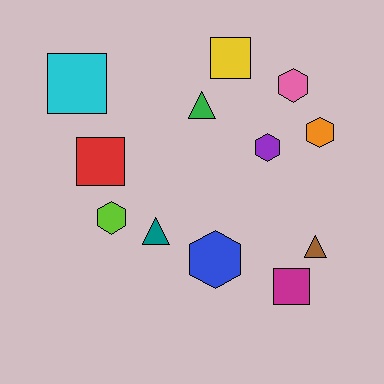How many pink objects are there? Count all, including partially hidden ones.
There is 1 pink object.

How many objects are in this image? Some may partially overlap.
There are 12 objects.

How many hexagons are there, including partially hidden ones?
There are 5 hexagons.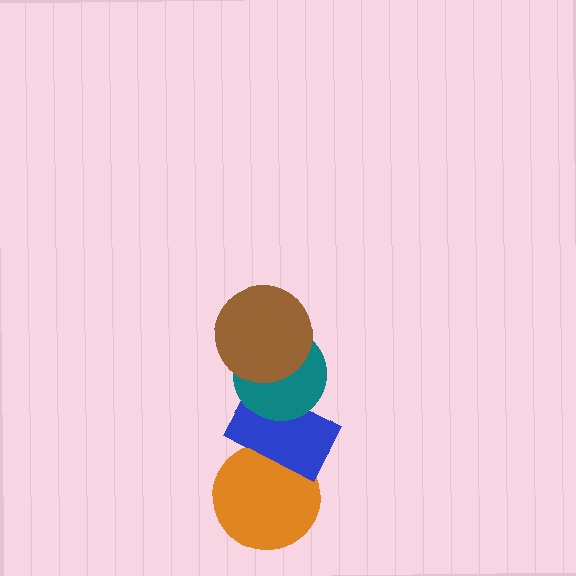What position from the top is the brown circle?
The brown circle is 1st from the top.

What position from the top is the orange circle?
The orange circle is 4th from the top.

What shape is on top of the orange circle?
The blue rectangle is on top of the orange circle.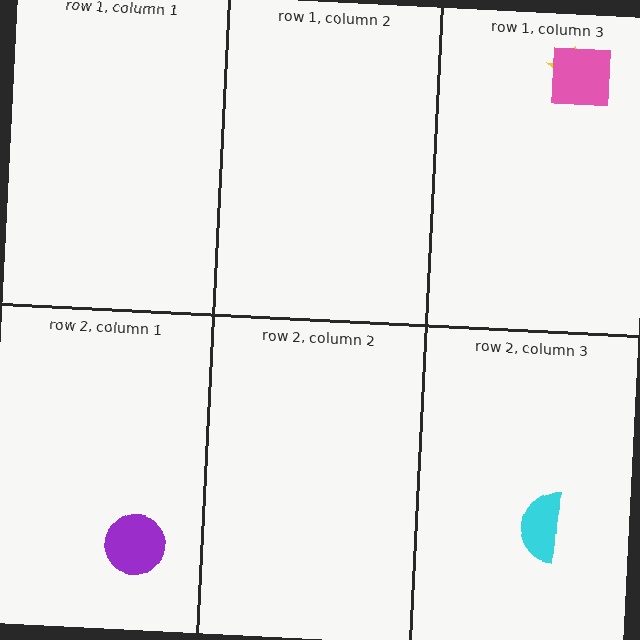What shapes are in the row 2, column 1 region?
The purple circle.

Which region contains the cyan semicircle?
The row 2, column 3 region.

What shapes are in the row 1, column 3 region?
The yellow star, the pink square.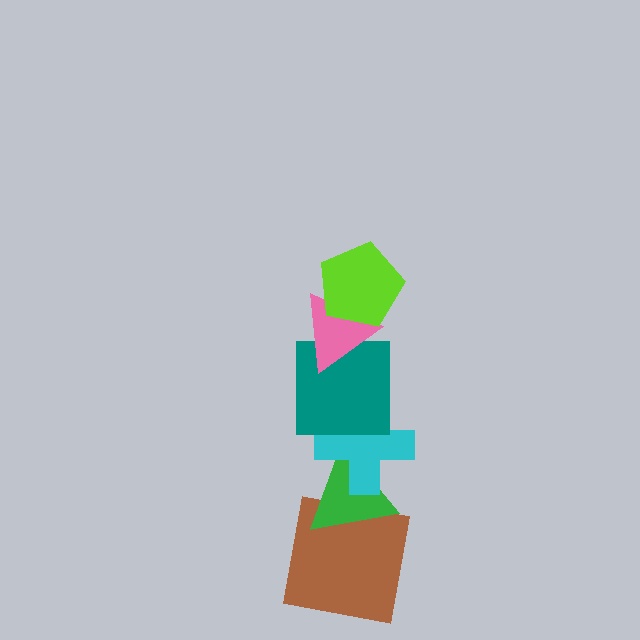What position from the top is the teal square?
The teal square is 3rd from the top.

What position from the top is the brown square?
The brown square is 6th from the top.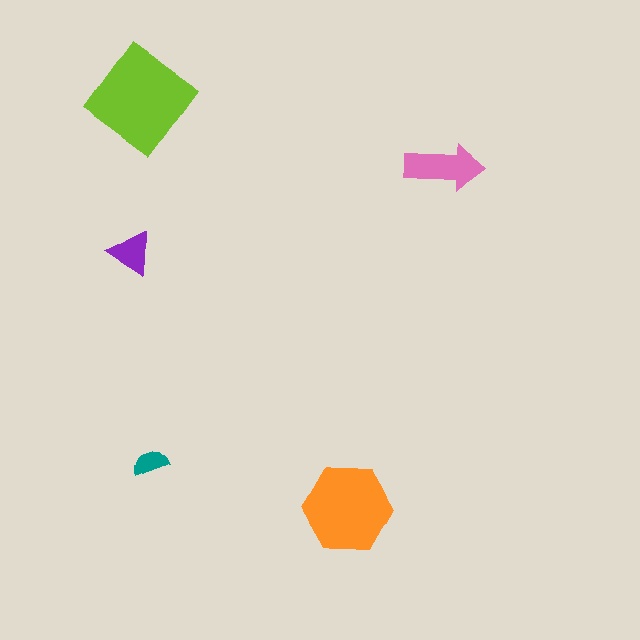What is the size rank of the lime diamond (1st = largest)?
1st.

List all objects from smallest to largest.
The teal semicircle, the purple triangle, the pink arrow, the orange hexagon, the lime diamond.